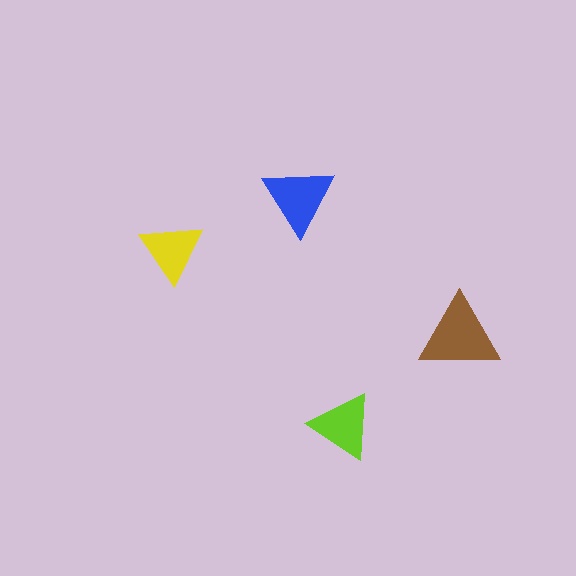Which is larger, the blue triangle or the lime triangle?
The blue one.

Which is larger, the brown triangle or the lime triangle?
The brown one.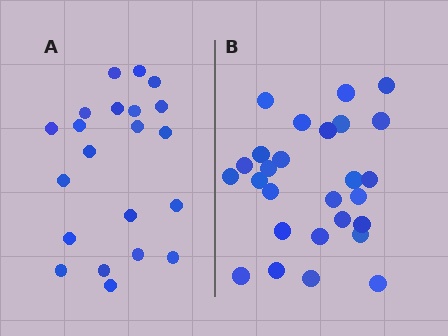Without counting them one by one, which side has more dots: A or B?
Region B (the right region) has more dots.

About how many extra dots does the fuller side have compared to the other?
Region B has about 6 more dots than region A.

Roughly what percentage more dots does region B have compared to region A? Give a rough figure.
About 30% more.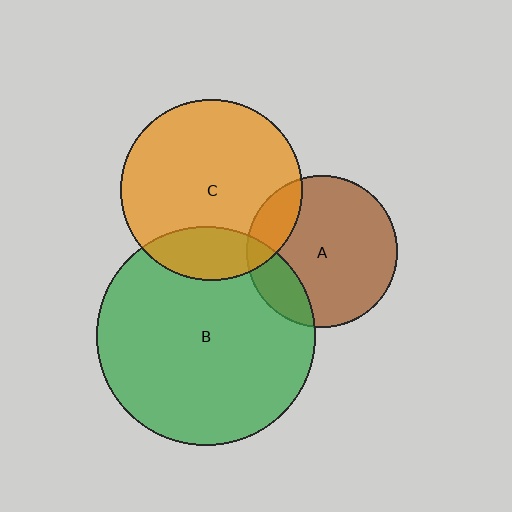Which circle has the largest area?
Circle B (green).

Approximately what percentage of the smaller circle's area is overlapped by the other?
Approximately 20%.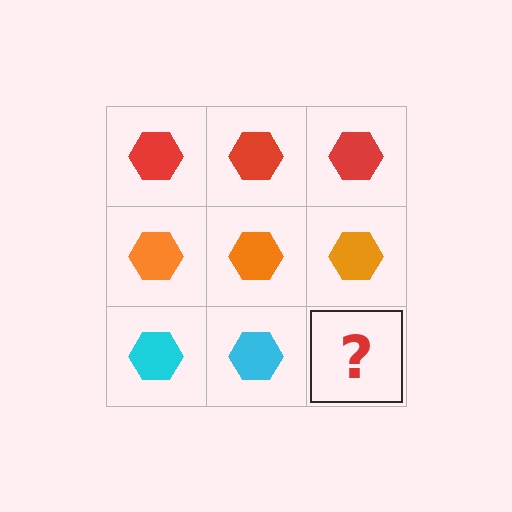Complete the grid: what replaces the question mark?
The question mark should be replaced with a cyan hexagon.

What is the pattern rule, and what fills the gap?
The rule is that each row has a consistent color. The gap should be filled with a cyan hexagon.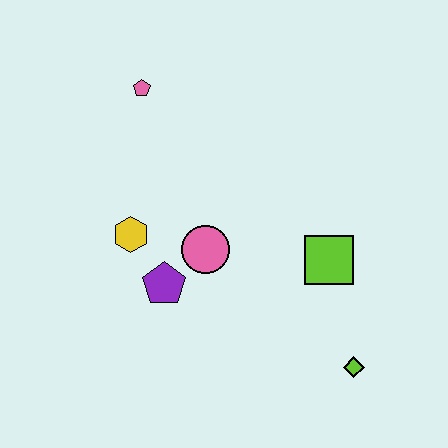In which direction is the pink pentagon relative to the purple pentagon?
The pink pentagon is above the purple pentagon.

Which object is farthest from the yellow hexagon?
The lime diamond is farthest from the yellow hexagon.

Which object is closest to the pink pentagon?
The yellow hexagon is closest to the pink pentagon.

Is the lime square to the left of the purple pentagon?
No